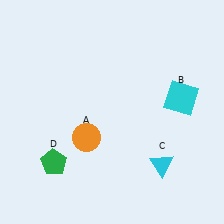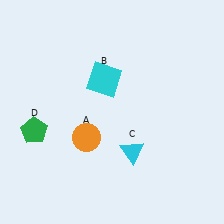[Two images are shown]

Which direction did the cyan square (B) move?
The cyan square (B) moved left.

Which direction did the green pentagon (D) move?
The green pentagon (D) moved up.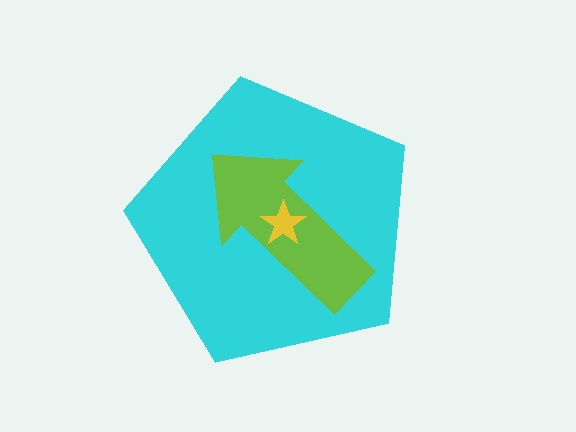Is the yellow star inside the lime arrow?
Yes.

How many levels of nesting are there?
3.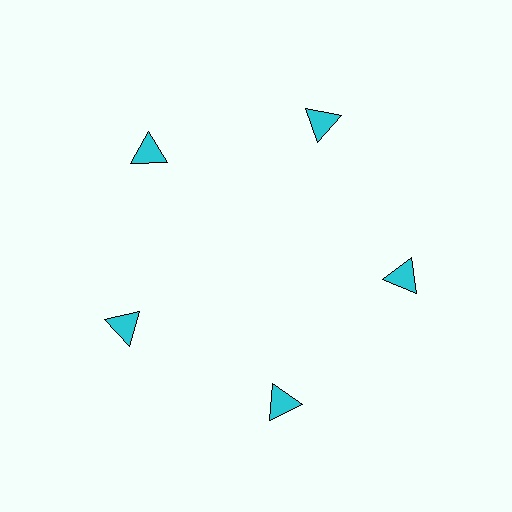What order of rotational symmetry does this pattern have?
This pattern has 5-fold rotational symmetry.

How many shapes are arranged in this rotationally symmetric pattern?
There are 5 shapes, arranged in 5 groups of 1.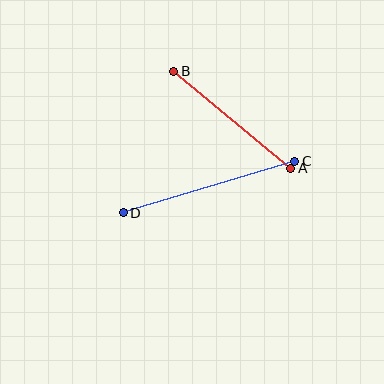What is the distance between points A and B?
The distance is approximately 152 pixels.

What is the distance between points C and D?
The distance is approximately 179 pixels.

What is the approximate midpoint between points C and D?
The midpoint is at approximately (209, 187) pixels.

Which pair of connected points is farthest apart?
Points C and D are farthest apart.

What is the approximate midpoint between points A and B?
The midpoint is at approximately (232, 120) pixels.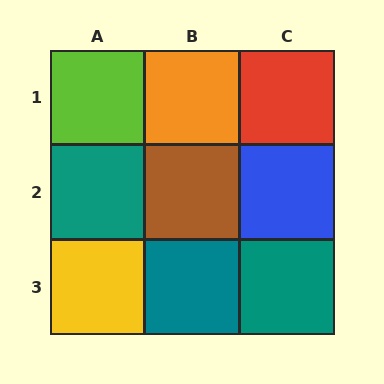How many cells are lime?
1 cell is lime.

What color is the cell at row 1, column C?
Red.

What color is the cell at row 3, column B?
Teal.